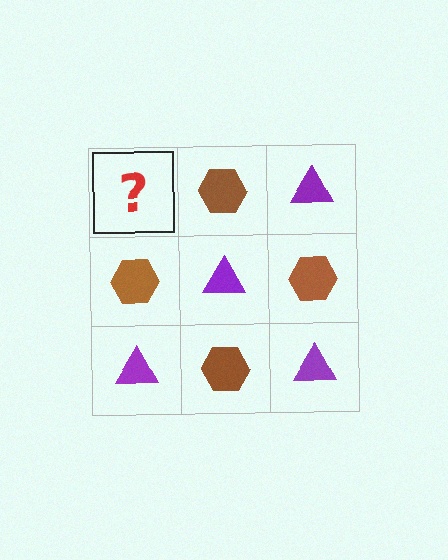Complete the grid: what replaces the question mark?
The question mark should be replaced with a purple triangle.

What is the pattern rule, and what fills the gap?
The rule is that it alternates purple triangle and brown hexagon in a checkerboard pattern. The gap should be filled with a purple triangle.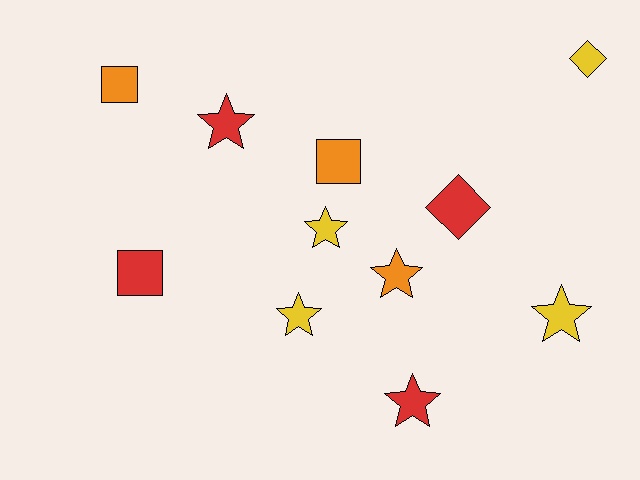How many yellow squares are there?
There are no yellow squares.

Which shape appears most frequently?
Star, with 6 objects.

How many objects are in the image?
There are 11 objects.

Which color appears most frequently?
Red, with 4 objects.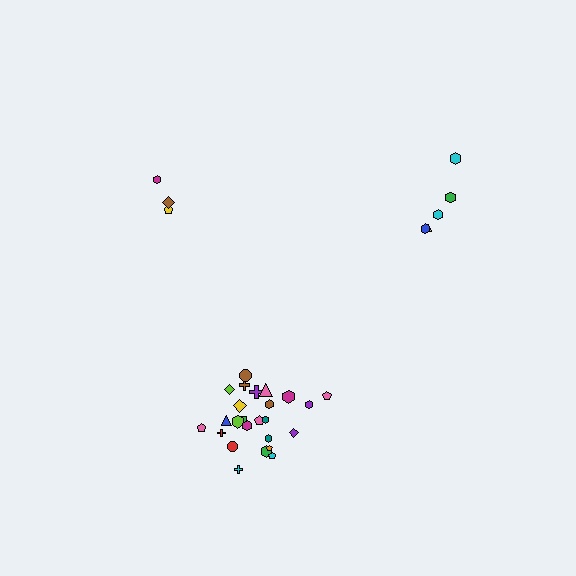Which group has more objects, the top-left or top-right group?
The top-right group.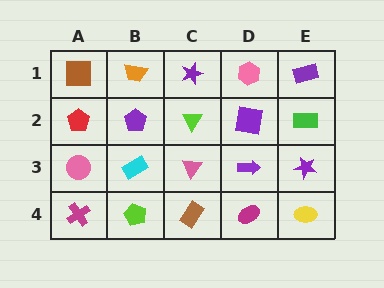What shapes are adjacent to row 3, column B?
A purple pentagon (row 2, column B), a lime pentagon (row 4, column B), a pink circle (row 3, column A), a pink triangle (row 3, column C).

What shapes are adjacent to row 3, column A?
A red pentagon (row 2, column A), a magenta cross (row 4, column A), a cyan rectangle (row 3, column B).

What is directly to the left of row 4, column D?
A brown rectangle.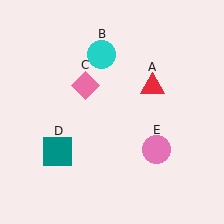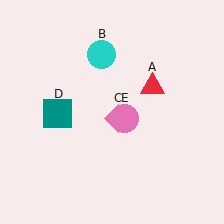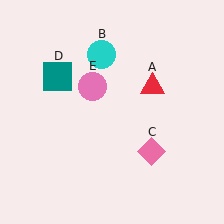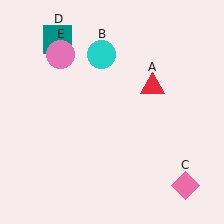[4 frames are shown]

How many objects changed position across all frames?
3 objects changed position: pink diamond (object C), teal square (object D), pink circle (object E).